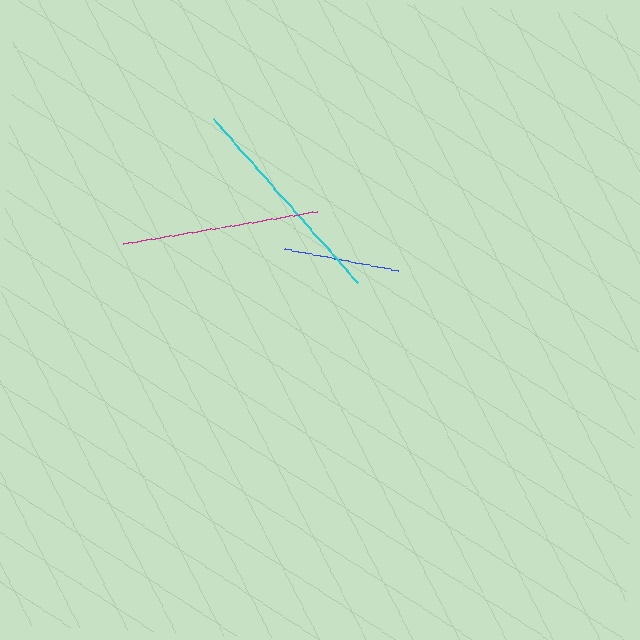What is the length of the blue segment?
The blue segment is approximately 115 pixels long.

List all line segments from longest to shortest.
From longest to shortest: cyan, magenta, blue.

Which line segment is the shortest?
The blue line is the shortest at approximately 115 pixels.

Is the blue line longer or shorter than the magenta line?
The magenta line is longer than the blue line.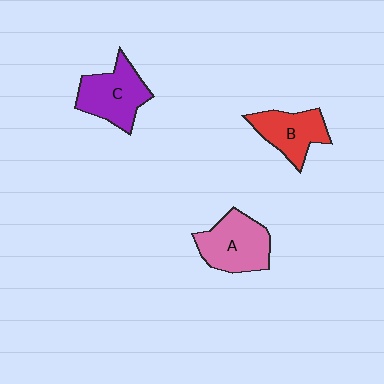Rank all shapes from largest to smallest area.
From largest to smallest: A (pink), C (purple), B (red).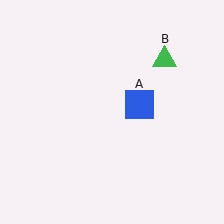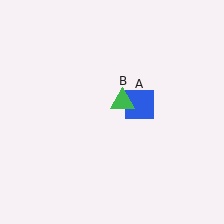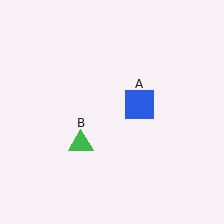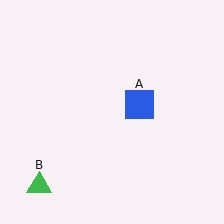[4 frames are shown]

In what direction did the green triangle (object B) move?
The green triangle (object B) moved down and to the left.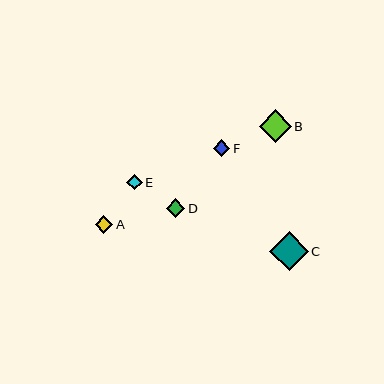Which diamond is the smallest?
Diamond E is the smallest with a size of approximately 16 pixels.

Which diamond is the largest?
Diamond C is the largest with a size of approximately 38 pixels.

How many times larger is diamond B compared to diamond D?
Diamond B is approximately 1.7 times the size of diamond D.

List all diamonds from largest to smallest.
From largest to smallest: C, B, D, A, F, E.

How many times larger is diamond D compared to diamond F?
Diamond D is approximately 1.1 times the size of diamond F.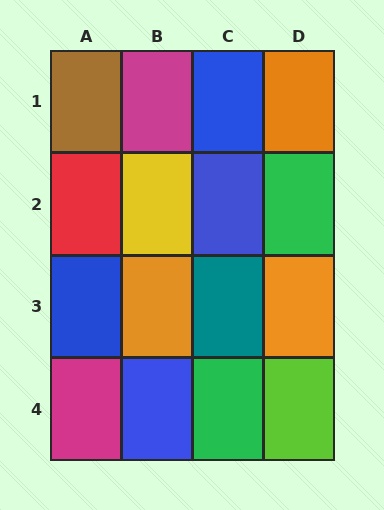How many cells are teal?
1 cell is teal.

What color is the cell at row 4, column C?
Green.